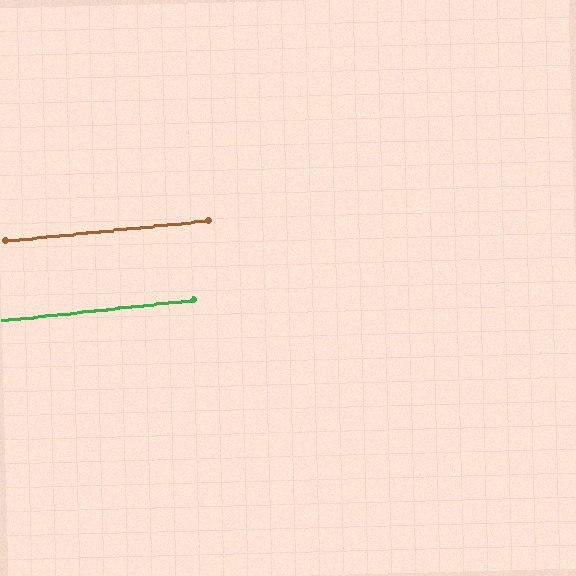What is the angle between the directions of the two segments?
Approximately 0 degrees.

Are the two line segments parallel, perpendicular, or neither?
Parallel — their directions differ by only 0.4°.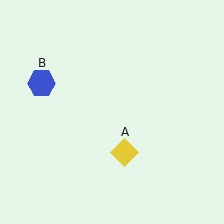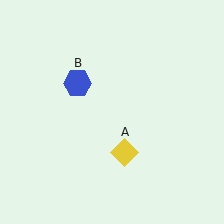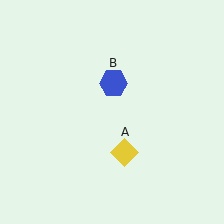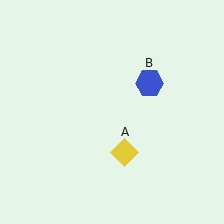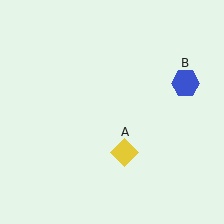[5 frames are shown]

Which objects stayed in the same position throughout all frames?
Yellow diamond (object A) remained stationary.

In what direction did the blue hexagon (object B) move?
The blue hexagon (object B) moved right.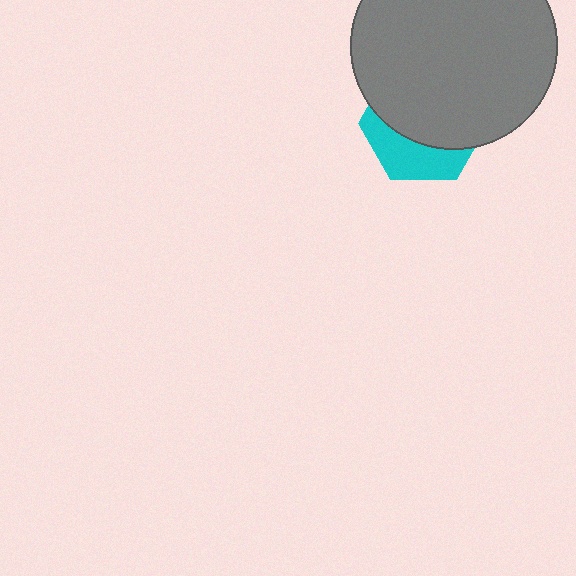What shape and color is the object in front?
The object in front is a gray circle.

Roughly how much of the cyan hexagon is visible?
A small part of it is visible (roughly 34%).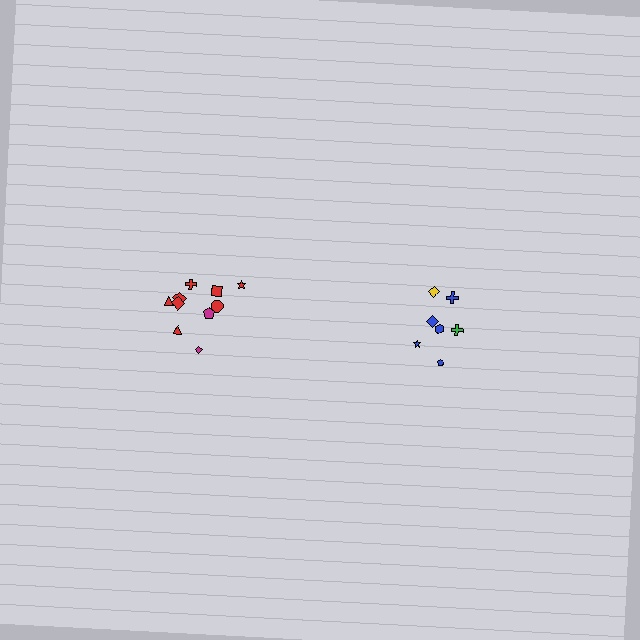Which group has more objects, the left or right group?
The left group.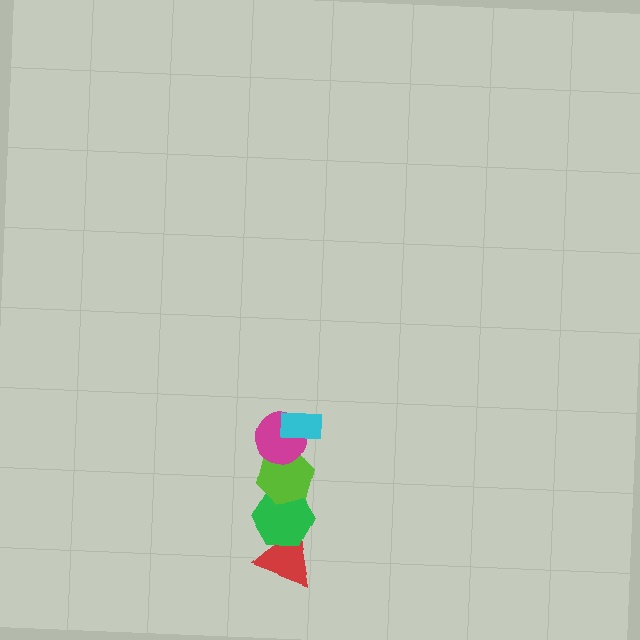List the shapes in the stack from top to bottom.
From top to bottom: the cyan rectangle, the magenta circle, the lime hexagon, the green hexagon, the red triangle.